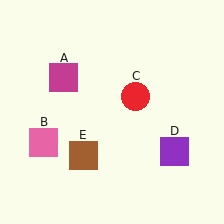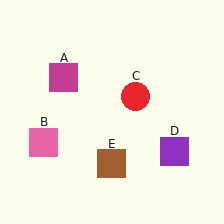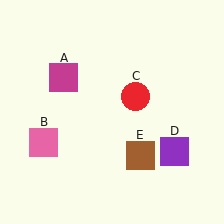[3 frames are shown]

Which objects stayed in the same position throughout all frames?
Magenta square (object A) and pink square (object B) and red circle (object C) and purple square (object D) remained stationary.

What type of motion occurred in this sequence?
The brown square (object E) rotated counterclockwise around the center of the scene.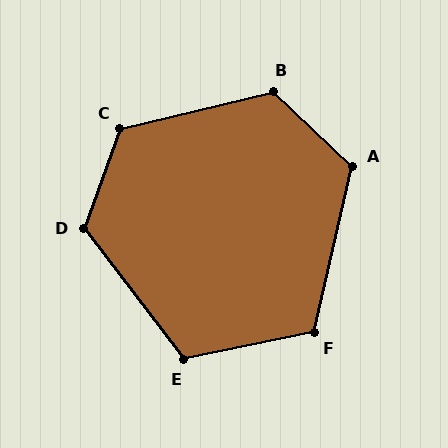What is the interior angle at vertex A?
Approximately 120 degrees (obtuse).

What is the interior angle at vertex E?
Approximately 116 degrees (obtuse).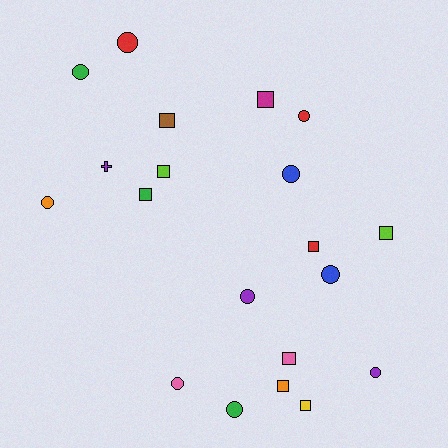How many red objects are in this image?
There are 3 red objects.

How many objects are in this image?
There are 20 objects.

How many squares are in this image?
There are 9 squares.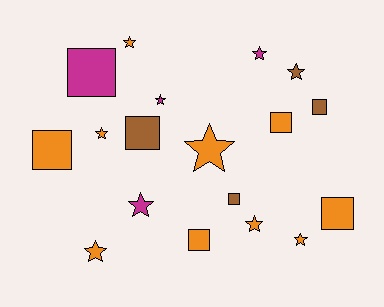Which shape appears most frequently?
Star, with 10 objects.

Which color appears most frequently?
Orange, with 10 objects.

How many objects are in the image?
There are 18 objects.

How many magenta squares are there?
There is 1 magenta square.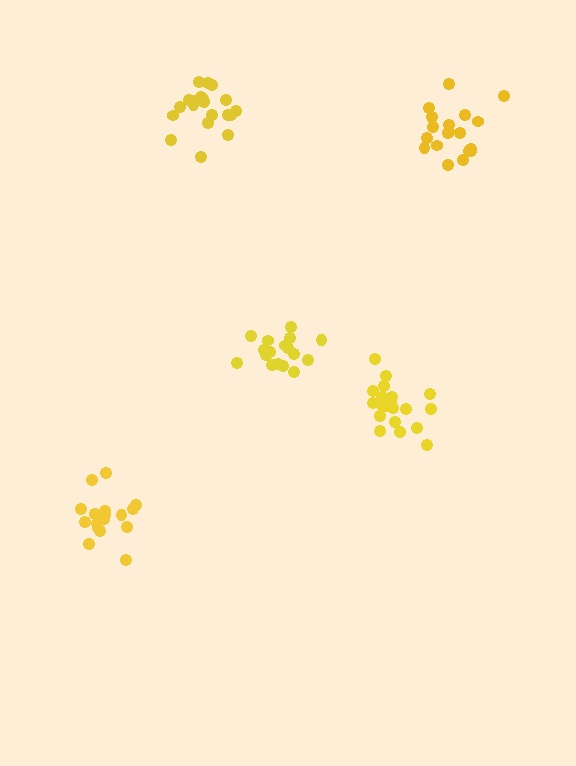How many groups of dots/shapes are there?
There are 5 groups.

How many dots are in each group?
Group 1: 18 dots, Group 2: 21 dots, Group 3: 19 dots, Group 4: 17 dots, Group 5: 21 dots (96 total).